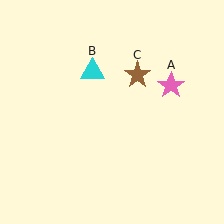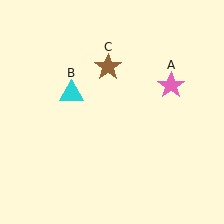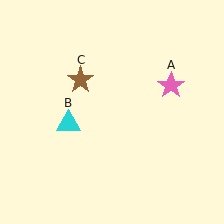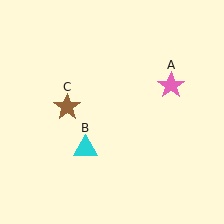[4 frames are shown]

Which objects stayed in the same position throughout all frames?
Pink star (object A) remained stationary.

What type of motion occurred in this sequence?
The cyan triangle (object B), brown star (object C) rotated counterclockwise around the center of the scene.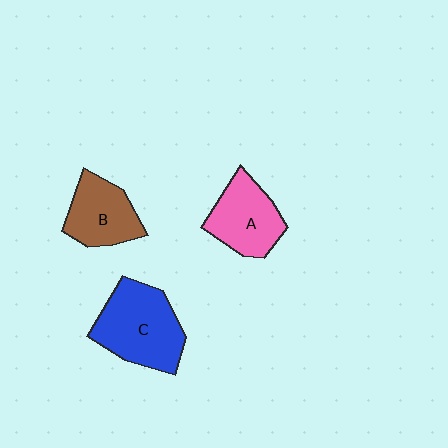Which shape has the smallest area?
Shape B (brown).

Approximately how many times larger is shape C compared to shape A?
Approximately 1.4 times.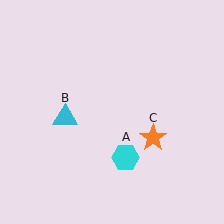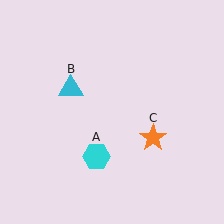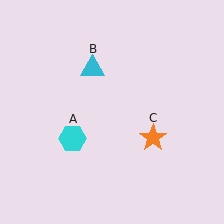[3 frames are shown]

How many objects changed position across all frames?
2 objects changed position: cyan hexagon (object A), cyan triangle (object B).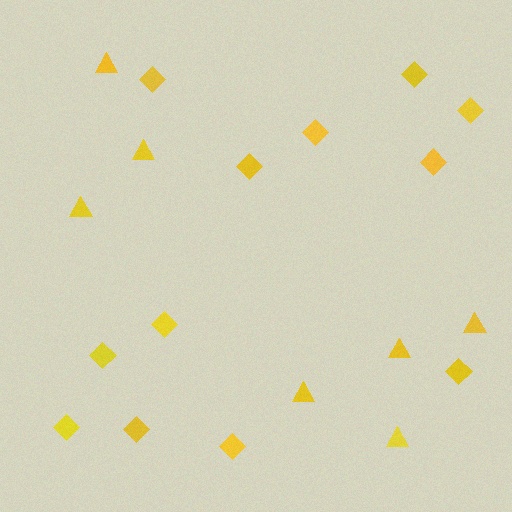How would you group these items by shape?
There are 2 groups: one group of diamonds (12) and one group of triangles (7).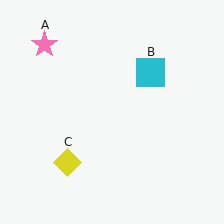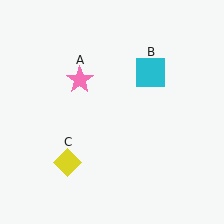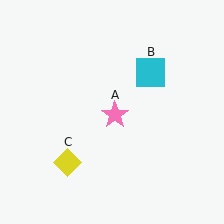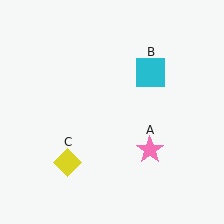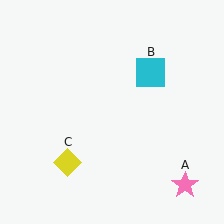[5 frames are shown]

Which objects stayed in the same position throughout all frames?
Cyan square (object B) and yellow diamond (object C) remained stationary.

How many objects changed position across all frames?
1 object changed position: pink star (object A).